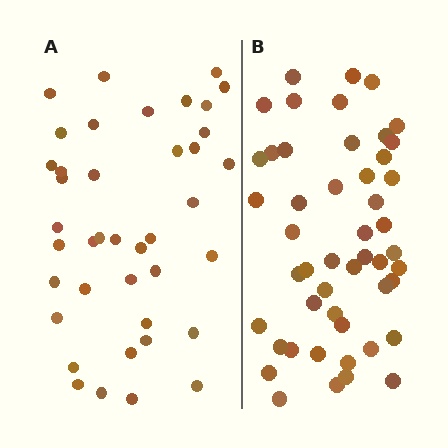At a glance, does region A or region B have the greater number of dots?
Region B (the right region) has more dots.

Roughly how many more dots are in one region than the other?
Region B has roughly 8 or so more dots than region A.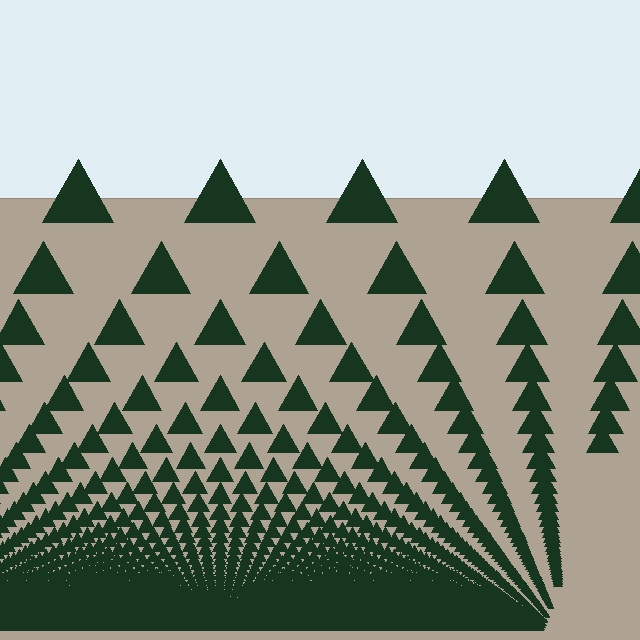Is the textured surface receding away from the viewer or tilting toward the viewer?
The surface appears to tilt toward the viewer. Texture elements get larger and sparser toward the top.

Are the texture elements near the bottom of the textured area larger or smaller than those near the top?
Smaller. The gradient is inverted — elements near the bottom are smaller and denser.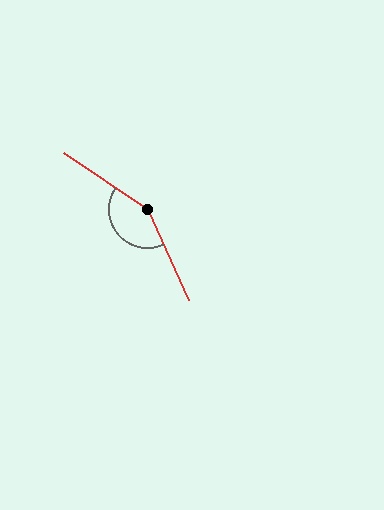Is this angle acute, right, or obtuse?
It is obtuse.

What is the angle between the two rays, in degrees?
Approximately 148 degrees.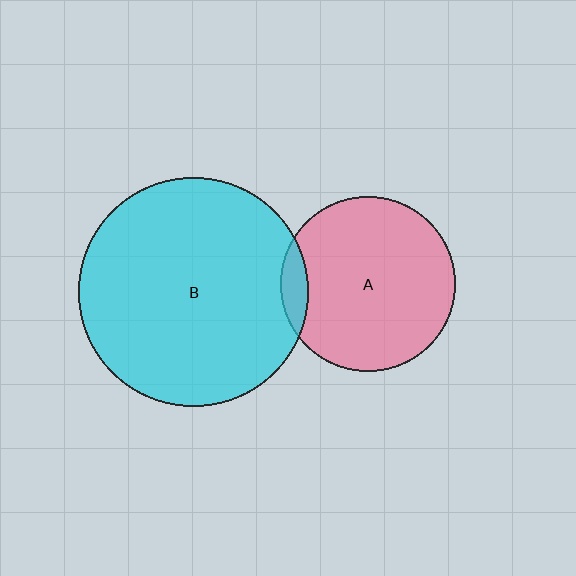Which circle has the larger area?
Circle B (cyan).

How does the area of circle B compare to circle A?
Approximately 1.7 times.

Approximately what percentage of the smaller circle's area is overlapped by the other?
Approximately 10%.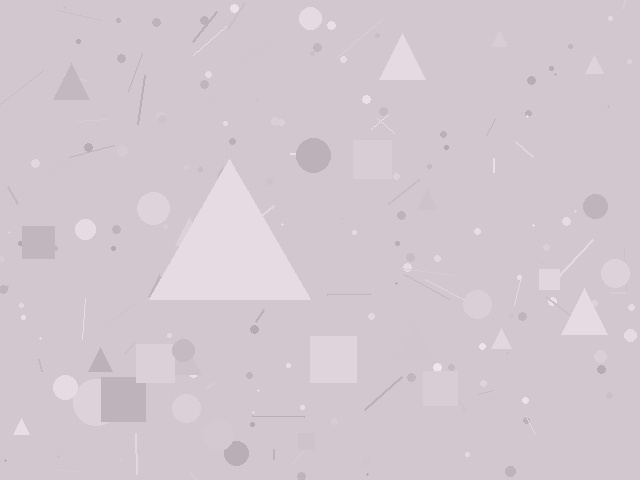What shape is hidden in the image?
A triangle is hidden in the image.